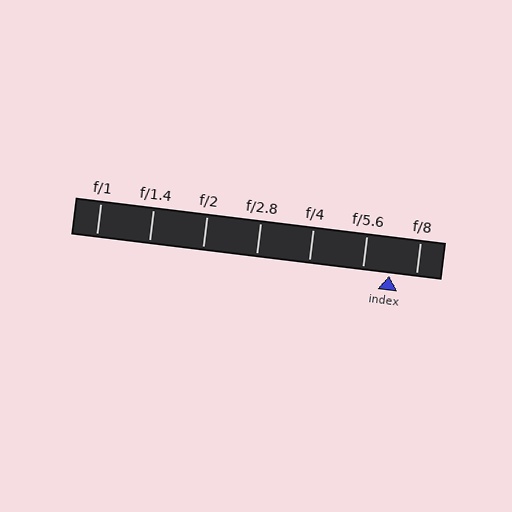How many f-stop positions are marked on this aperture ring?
There are 7 f-stop positions marked.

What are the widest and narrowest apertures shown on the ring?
The widest aperture shown is f/1 and the narrowest is f/8.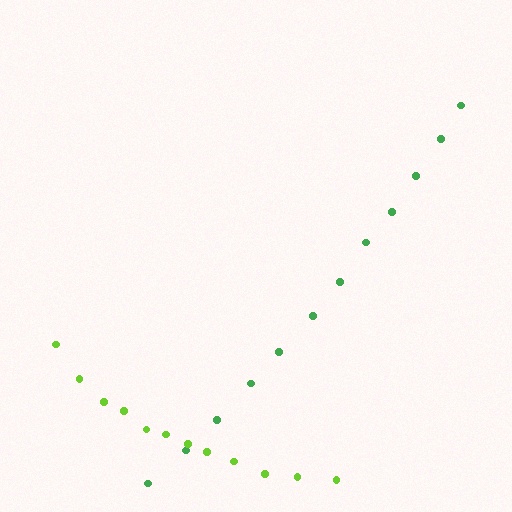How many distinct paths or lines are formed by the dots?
There are 2 distinct paths.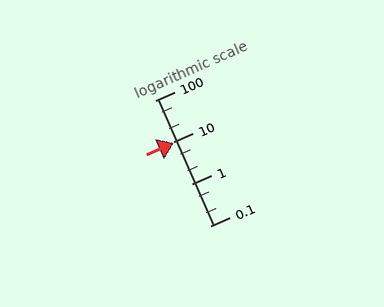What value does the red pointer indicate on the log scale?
The pointer indicates approximately 9.4.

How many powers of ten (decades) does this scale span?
The scale spans 3 decades, from 0.1 to 100.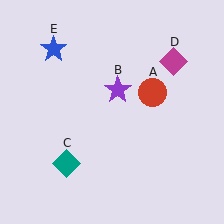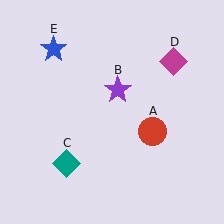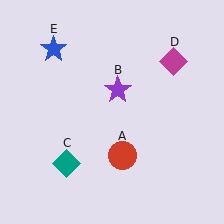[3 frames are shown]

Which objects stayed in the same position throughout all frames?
Purple star (object B) and teal diamond (object C) and magenta diamond (object D) and blue star (object E) remained stationary.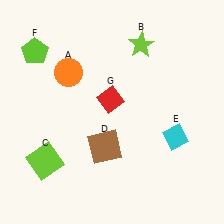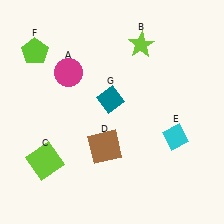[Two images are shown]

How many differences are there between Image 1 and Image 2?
There are 2 differences between the two images.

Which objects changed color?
A changed from orange to magenta. G changed from red to teal.